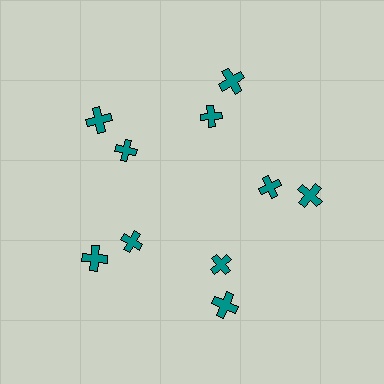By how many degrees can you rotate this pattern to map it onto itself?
The pattern maps onto itself every 72 degrees of rotation.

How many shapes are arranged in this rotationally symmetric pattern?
There are 10 shapes, arranged in 5 groups of 2.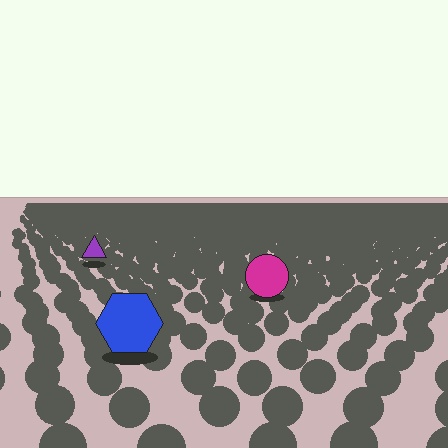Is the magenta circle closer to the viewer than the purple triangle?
Yes. The magenta circle is closer — you can tell from the texture gradient: the ground texture is coarser near it.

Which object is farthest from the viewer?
The purple triangle is farthest from the viewer. It appears smaller and the ground texture around it is denser.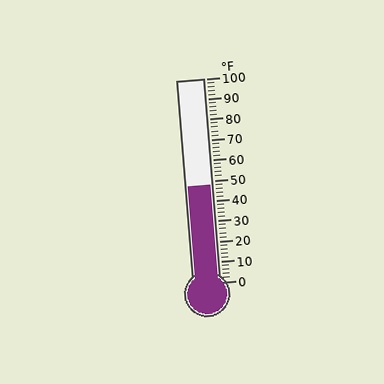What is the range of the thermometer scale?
The thermometer scale ranges from 0°F to 100°F.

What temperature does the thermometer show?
The thermometer shows approximately 48°F.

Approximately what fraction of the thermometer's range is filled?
The thermometer is filled to approximately 50% of its range.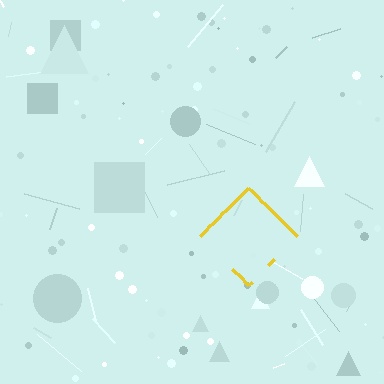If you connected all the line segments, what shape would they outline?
They would outline a diamond.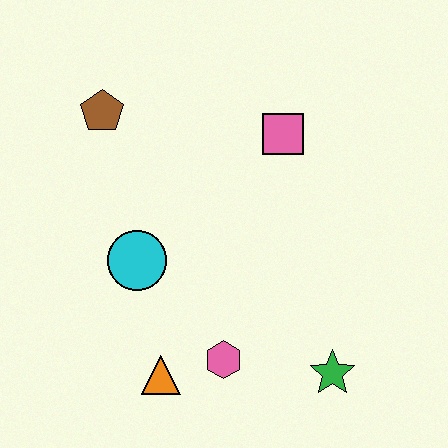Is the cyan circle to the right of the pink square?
No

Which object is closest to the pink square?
The brown pentagon is closest to the pink square.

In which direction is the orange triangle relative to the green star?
The orange triangle is to the left of the green star.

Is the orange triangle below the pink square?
Yes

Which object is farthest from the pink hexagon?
The brown pentagon is farthest from the pink hexagon.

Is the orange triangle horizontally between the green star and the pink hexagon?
No